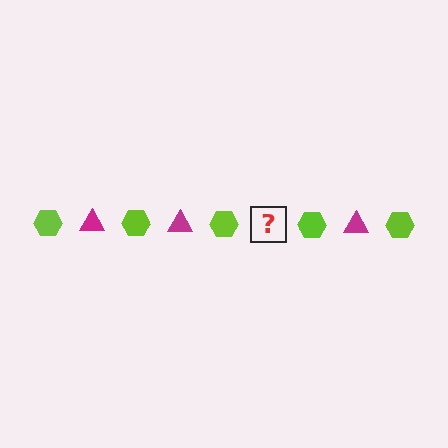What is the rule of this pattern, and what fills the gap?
The rule is that the pattern alternates between lime hexagon and magenta triangle. The gap should be filled with a magenta triangle.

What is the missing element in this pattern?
The missing element is a magenta triangle.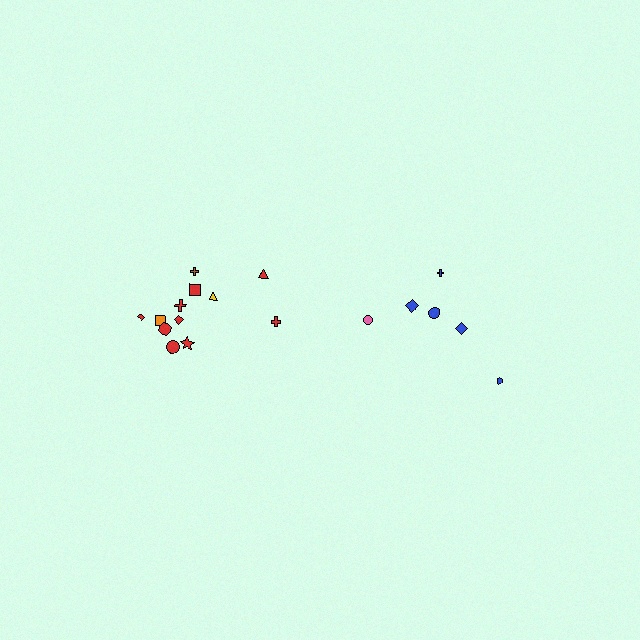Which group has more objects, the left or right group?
The left group.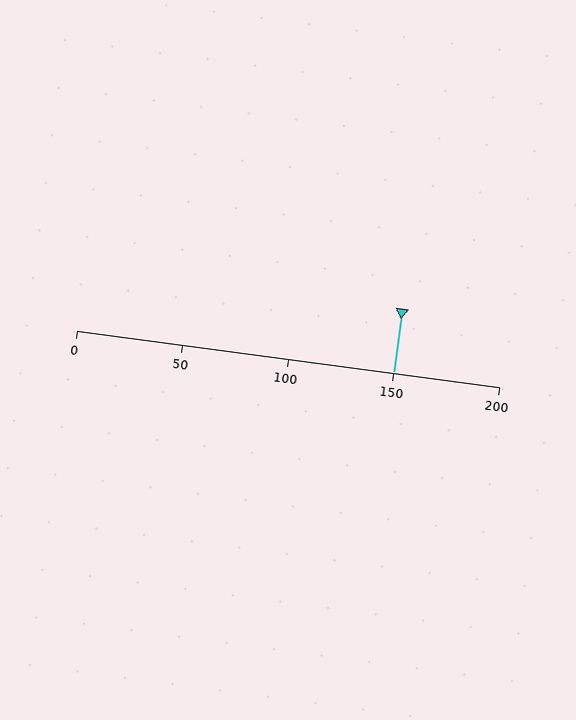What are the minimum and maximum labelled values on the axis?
The axis runs from 0 to 200.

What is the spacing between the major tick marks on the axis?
The major ticks are spaced 50 apart.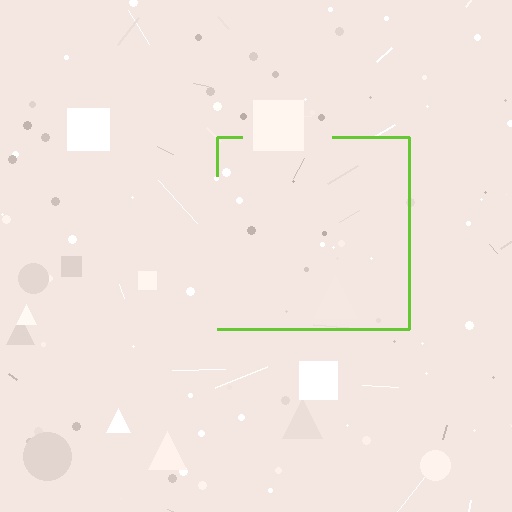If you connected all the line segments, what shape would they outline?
They would outline a square.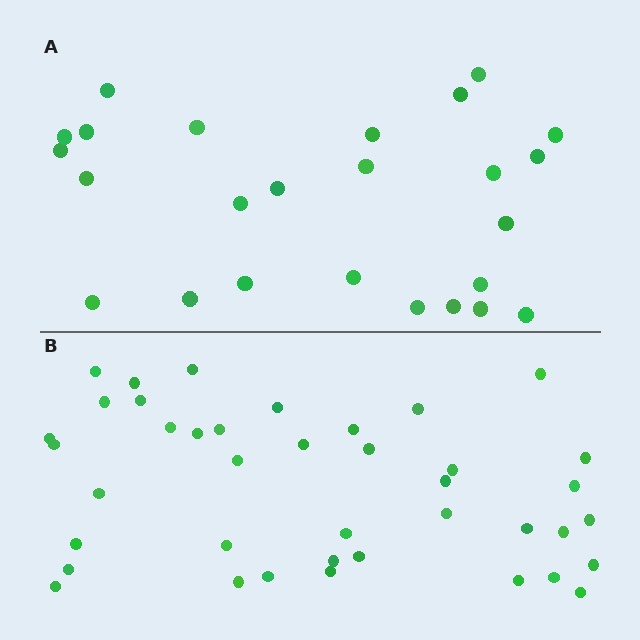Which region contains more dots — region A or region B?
Region B (the bottom region) has more dots.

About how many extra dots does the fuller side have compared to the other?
Region B has approximately 15 more dots than region A.